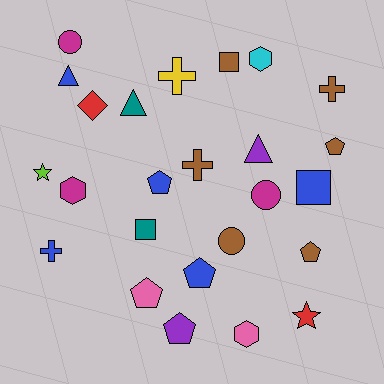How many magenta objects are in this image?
There are 3 magenta objects.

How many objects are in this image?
There are 25 objects.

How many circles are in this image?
There are 3 circles.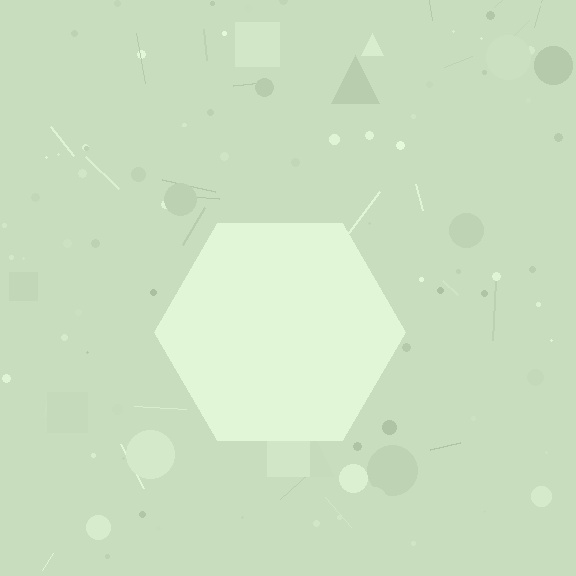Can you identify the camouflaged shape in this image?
The camouflaged shape is a hexagon.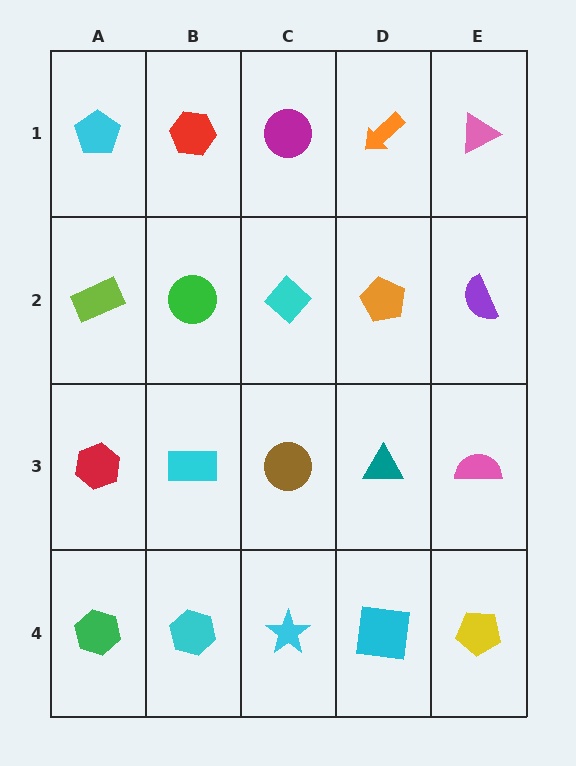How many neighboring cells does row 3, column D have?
4.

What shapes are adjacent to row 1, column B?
A green circle (row 2, column B), a cyan pentagon (row 1, column A), a magenta circle (row 1, column C).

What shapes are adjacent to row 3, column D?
An orange pentagon (row 2, column D), a cyan square (row 4, column D), a brown circle (row 3, column C), a pink semicircle (row 3, column E).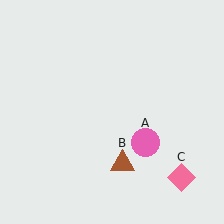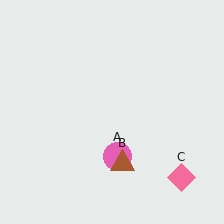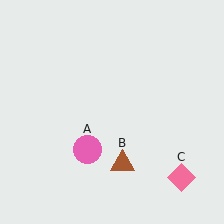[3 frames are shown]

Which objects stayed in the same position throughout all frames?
Brown triangle (object B) and pink diamond (object C) remained stationary.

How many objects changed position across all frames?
1 object changed position: pink circle (object A).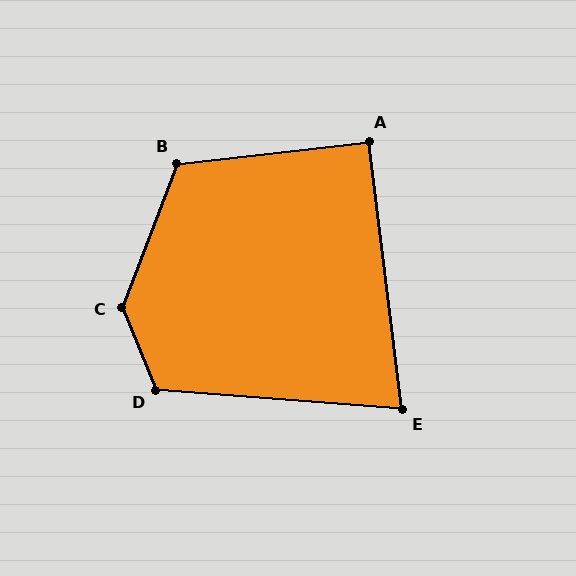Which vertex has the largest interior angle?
C, at approximately 137 degrees.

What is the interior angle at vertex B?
Approximately 117 degrees (obtuse).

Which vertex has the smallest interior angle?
E, at approximately 78 degrees.